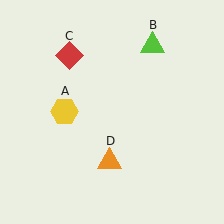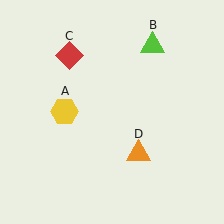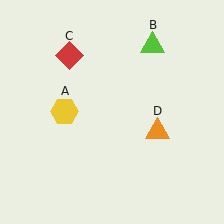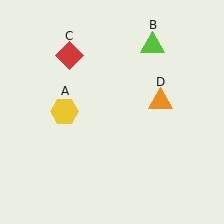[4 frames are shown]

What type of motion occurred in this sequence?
The orange triangle (object D) rotated counterclockwise around the center of the scene.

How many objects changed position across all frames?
1 object changed position: orange triangle (object D).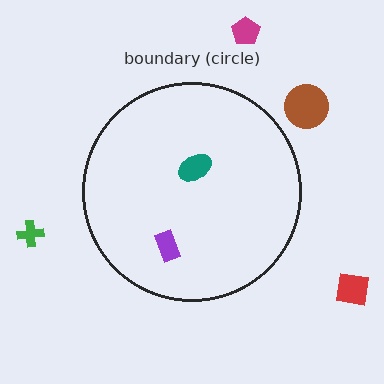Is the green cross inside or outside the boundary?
Outside.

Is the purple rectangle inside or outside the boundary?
Inside.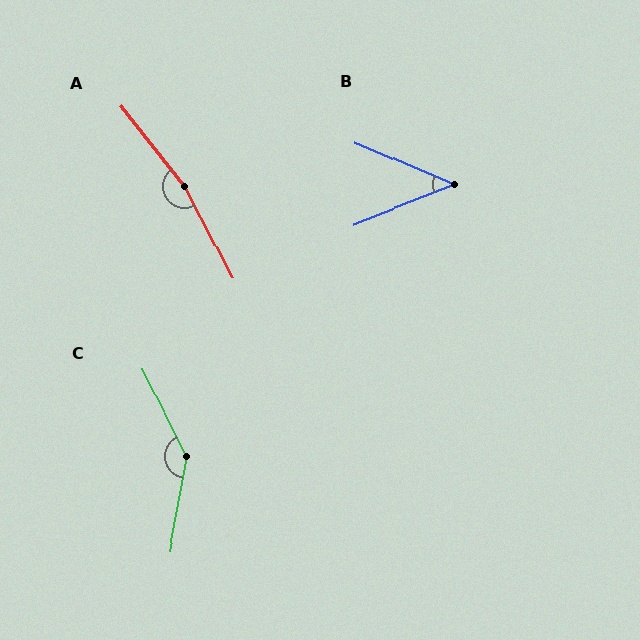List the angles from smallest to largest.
B (45°), C (144°), A (169°).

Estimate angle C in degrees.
Approximately 144 degrees.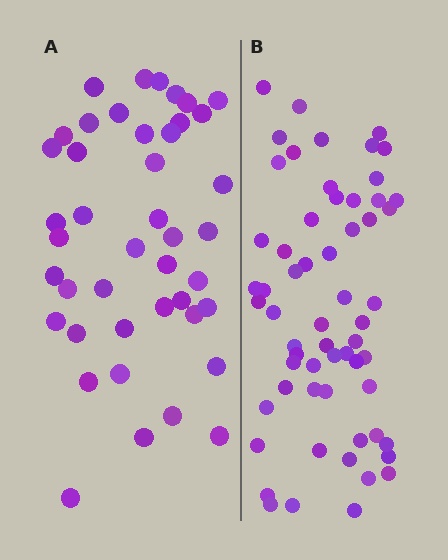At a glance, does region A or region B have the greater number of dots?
Region B (the right region) has more dots.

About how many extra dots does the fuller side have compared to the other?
Region B has approximately 15 more dots than region A.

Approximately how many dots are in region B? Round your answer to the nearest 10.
About 60 dots.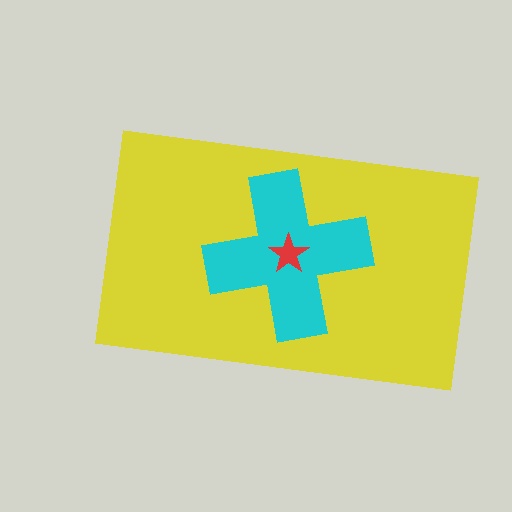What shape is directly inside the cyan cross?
The red star.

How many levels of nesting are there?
3.